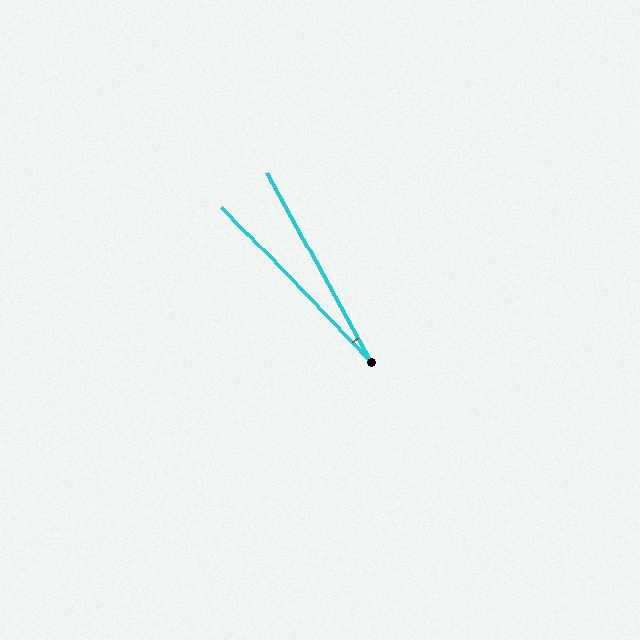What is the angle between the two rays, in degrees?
Approximately 15 degrees.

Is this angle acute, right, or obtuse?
It is acute.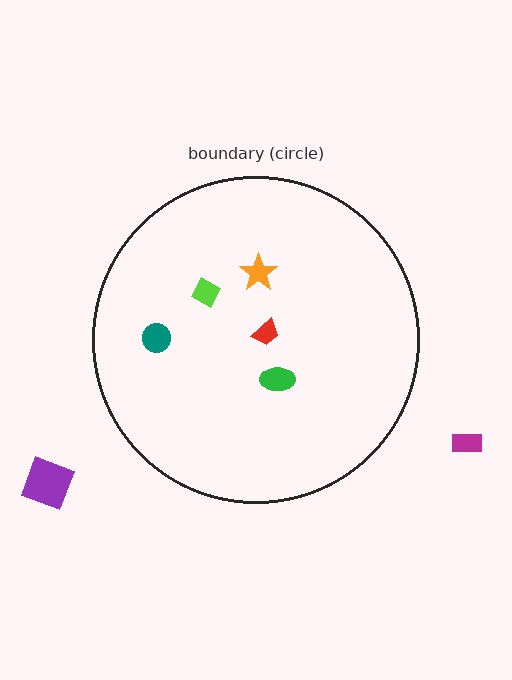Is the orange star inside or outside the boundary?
Inside.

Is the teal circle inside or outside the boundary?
Inside.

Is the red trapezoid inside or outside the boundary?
Inside.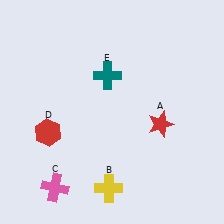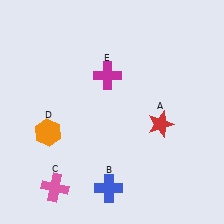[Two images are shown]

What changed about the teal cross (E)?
In Image 1, E is teal. In Image 2, it changed to magenta.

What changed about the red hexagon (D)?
In Image 1, D is red. In Image 2, it changed to orange.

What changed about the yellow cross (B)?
In Image 1, B is yellow. In Image 2, it changed to blue.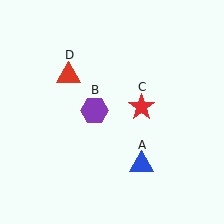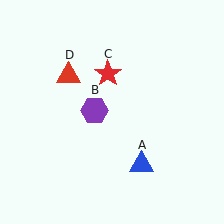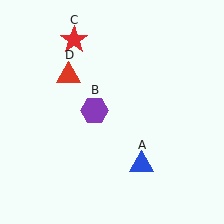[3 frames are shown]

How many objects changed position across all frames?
1 object changed position: red star (object C).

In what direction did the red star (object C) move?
The red star (object C) moved up and to the left.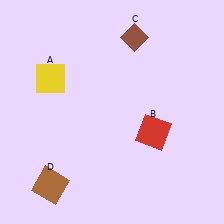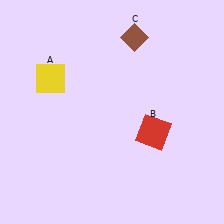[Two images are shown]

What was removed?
The brown square (D) was removed in Image 2.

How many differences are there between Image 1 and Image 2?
There is 1 difference between the two images.